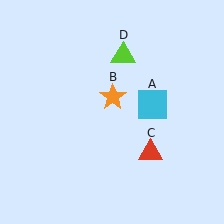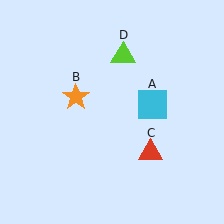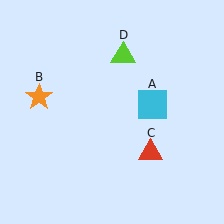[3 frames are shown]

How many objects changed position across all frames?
1 object changed position: orange star (object B).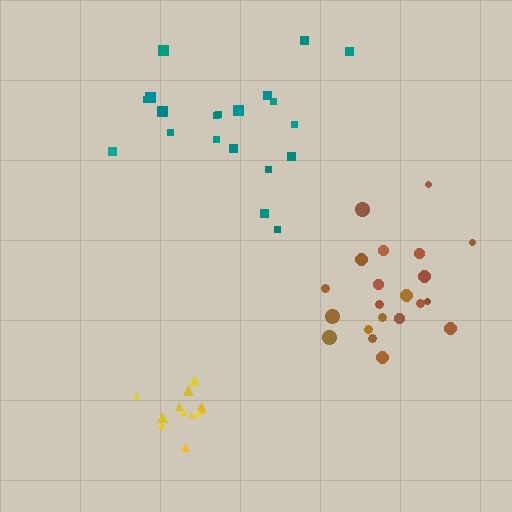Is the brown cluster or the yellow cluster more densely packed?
Yellow.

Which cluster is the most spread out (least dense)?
Teal.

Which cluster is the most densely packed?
Yellow.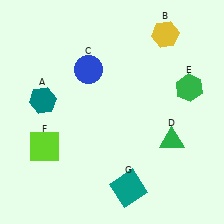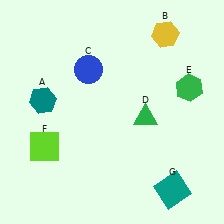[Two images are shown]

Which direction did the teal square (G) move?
The teal square (G) moved right.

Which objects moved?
The objects that moved are: the green triangle (D), the teal square (G).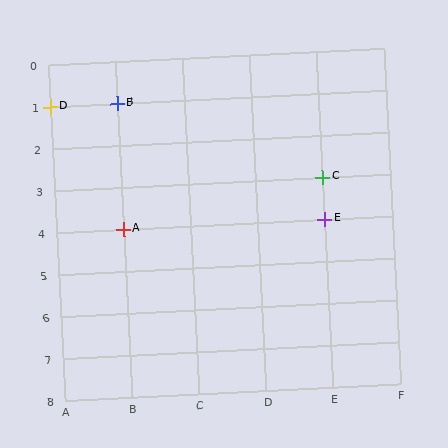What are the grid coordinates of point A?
Point A is at grid coordinates (B, 4).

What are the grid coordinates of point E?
Point E is at grid coordinates (E, 4).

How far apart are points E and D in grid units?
Points E and D are 4 columns and 3 rows apart (about 5.0 grid units diagonally).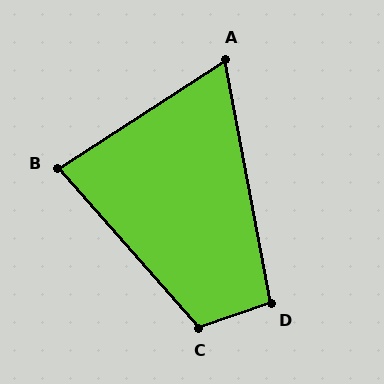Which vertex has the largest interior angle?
C, at approximately 112 degrees.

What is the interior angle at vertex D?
Approximately 98 degrees (obtuse).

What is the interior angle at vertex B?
Approximately 82 degrees (acute).